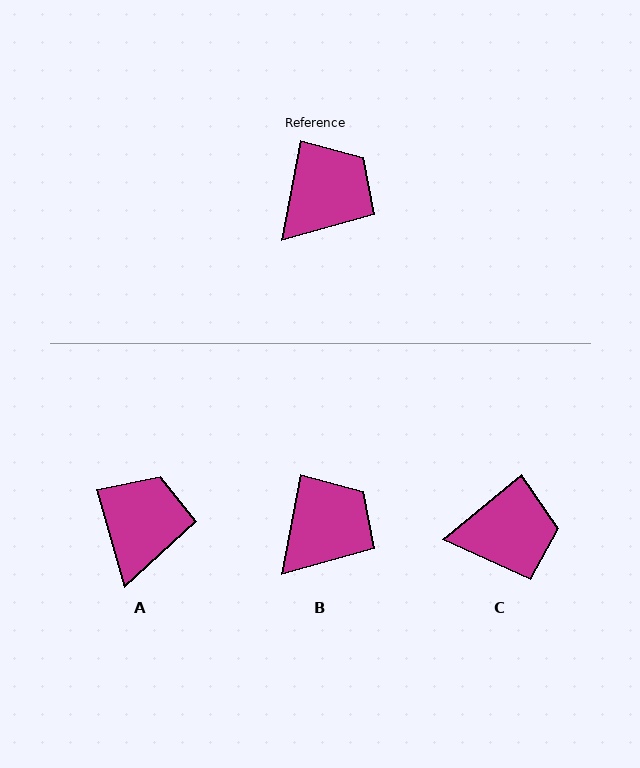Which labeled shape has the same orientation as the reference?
B.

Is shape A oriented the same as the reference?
No, it is off by about 27 degrees.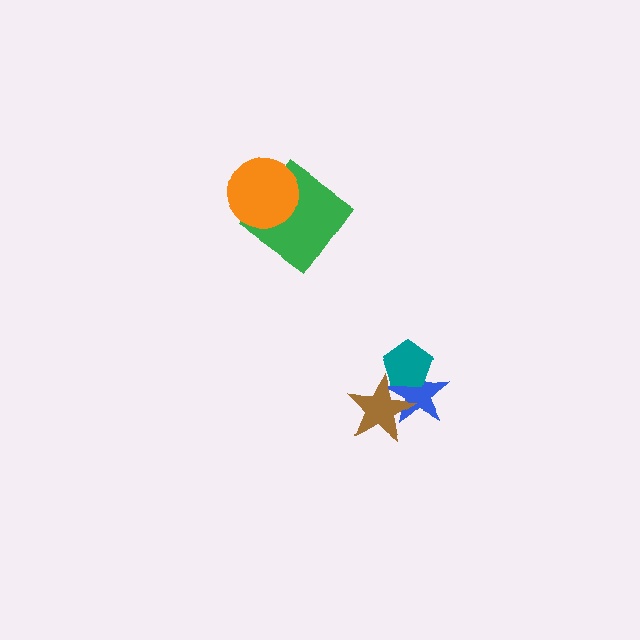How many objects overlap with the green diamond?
1 object overlaps with the green diamond.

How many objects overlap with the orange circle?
1 object overlaps with the orange circle.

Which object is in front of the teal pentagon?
The brown star is in front of the teal pentagon.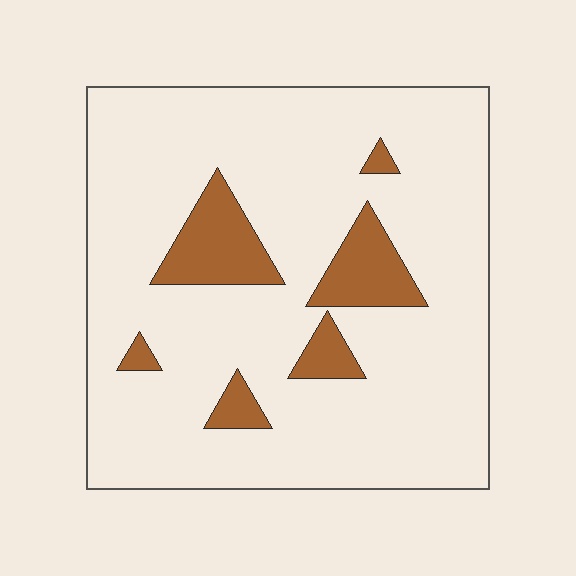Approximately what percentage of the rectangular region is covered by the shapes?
Approximately 15%.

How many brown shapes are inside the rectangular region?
6.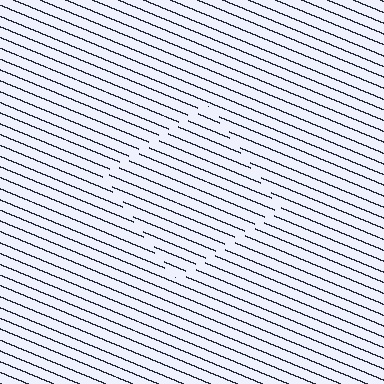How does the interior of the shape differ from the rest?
The interior of the shape contains the same grating, shifted by half a period — the contour is defined by the phase discontinuity where line-ends from the inner and outer gratings abut.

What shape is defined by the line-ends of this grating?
An illusory square. The interior of the shape contains the same grating, shifted by half a period — the contour is defined by the phase discontinuity where line-ends from the inner and outer gratings abut.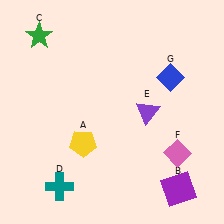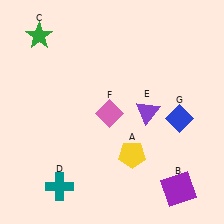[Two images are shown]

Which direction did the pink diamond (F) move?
The pink diamond (F) moved left.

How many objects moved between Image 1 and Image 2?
3 objects moved between the two images.